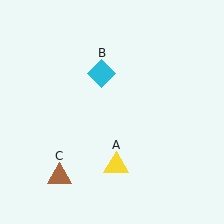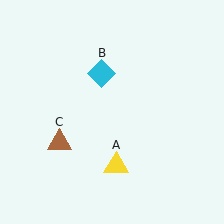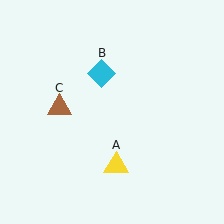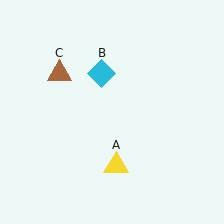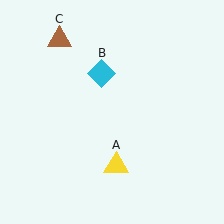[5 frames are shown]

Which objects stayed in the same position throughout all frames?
Yellow triangle (object A) and cyan diamond (object B) remained stationary.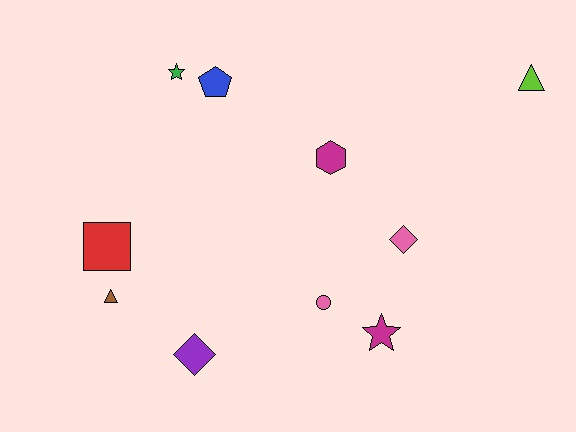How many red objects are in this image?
There is 1 red object.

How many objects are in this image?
There are 10 objects.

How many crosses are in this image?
There are no crosses.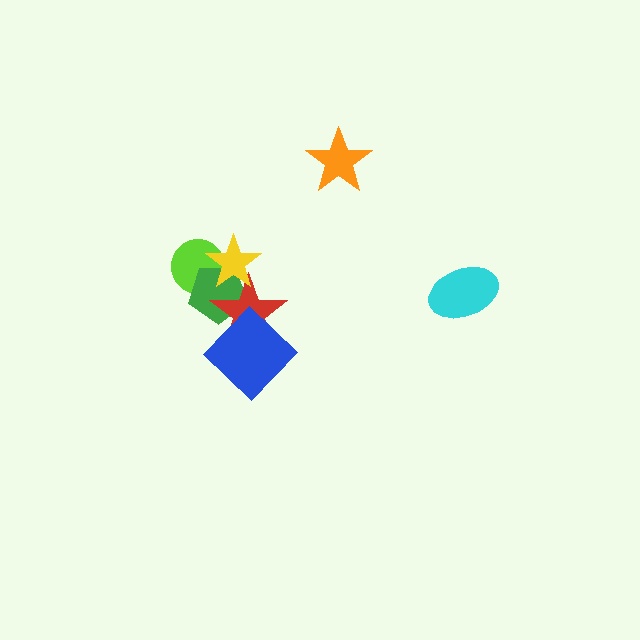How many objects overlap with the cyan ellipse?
0 objects overlap with the cyan ellipse.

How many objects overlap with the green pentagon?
3 objects overlap with the green pentagon.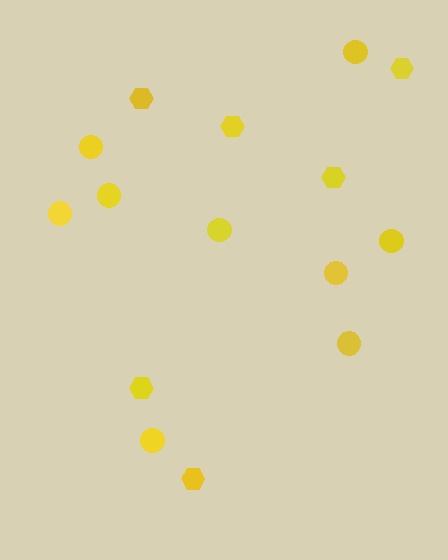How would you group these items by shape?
There are 2 groups: one group of hexagons (6) and one group of circles (9).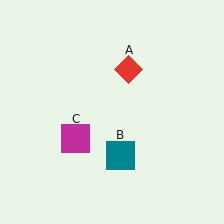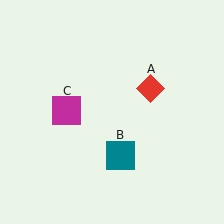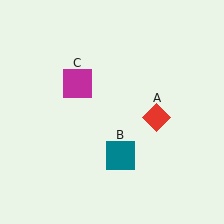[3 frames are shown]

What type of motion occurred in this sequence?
The red diamond (object A), magenta square (object C) rotated clockwise around the center of the scene.